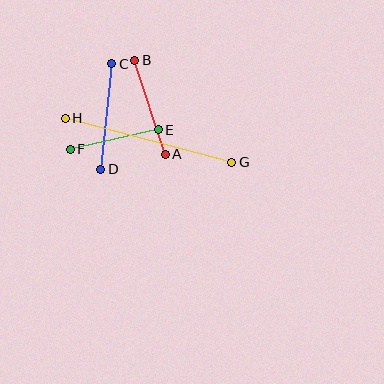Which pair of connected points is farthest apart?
Points G and H are farthest apart.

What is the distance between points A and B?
The distance is approximately 99 pixels.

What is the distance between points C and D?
The distance is approximately 106 pixels.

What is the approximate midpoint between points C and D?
The midpoint is at approximately (106, 117) pixels.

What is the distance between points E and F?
The distance is approximately 90 pixels.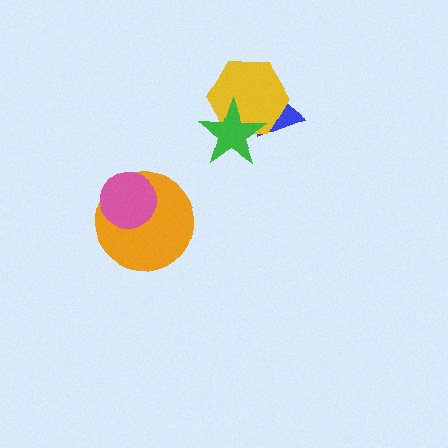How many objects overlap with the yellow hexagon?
2 objects overlap with the yellow hexagon.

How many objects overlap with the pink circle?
1 object overlaps with the pink circle.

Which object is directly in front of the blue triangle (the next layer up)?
The yellow hexagon is directly in front of the blue triangle.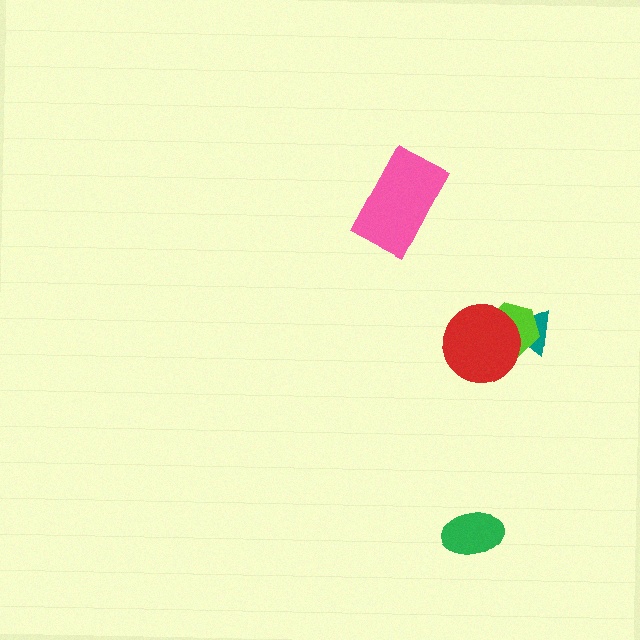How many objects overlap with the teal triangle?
2 objects overlap with the teal triangle.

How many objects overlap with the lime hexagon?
2 objects overlap with the lime hexagon.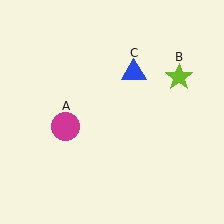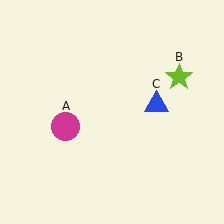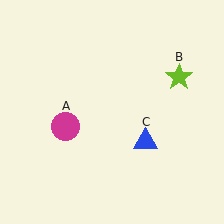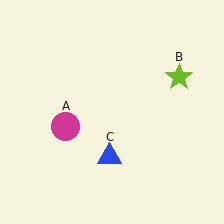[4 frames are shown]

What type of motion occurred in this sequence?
The blue triangle (object C) rotated clockwise around the center of the scene.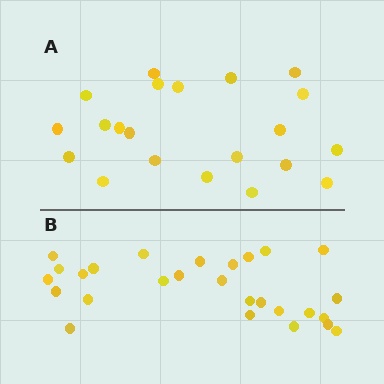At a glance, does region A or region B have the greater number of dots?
Region B (the bottom region) has more dots.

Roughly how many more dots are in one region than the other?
Region B has about 6 more dots than region A.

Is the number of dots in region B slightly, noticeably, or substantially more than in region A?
Region B has noticeably more, but not dramatically so. The ratio is roughly 1.3 to 1.